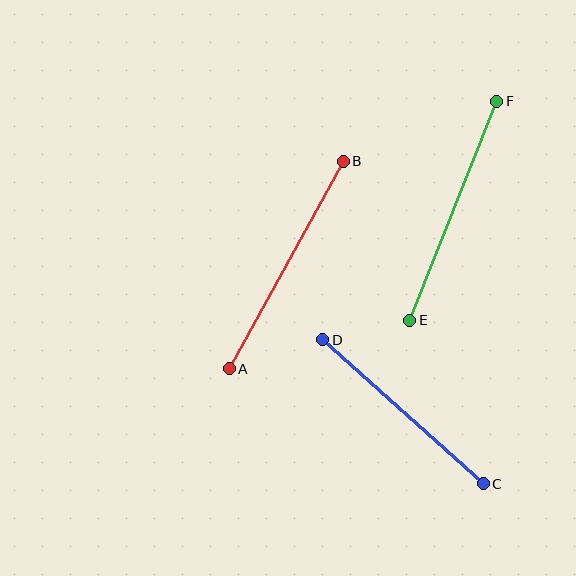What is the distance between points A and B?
The distance is approximately 237 pixels.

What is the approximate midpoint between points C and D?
The midpoint is at approximately (403, 412) pixels.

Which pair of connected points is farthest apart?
Points A and B are farthest apart.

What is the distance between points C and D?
The distance is approximately 216 pixels.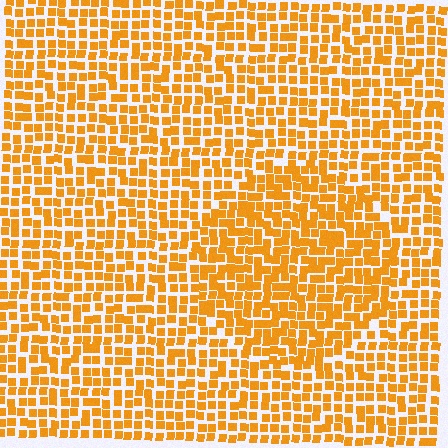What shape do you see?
I see a circle.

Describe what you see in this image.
The image contains small orange elements arranged at two different densities. A circle-shaped region is visible where the elements are more densely packed than the surrounding area.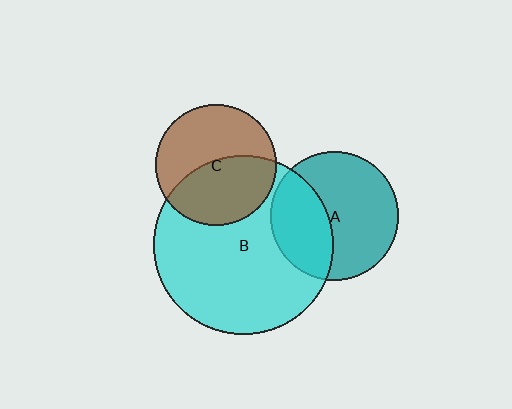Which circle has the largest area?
Circle B (cyan).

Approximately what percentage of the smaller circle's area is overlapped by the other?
Approximately 50%.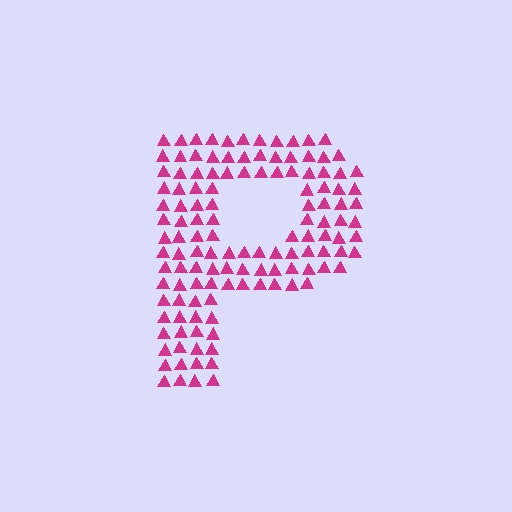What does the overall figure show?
The overall figure shows the letter P.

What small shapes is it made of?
It is made of small triangles.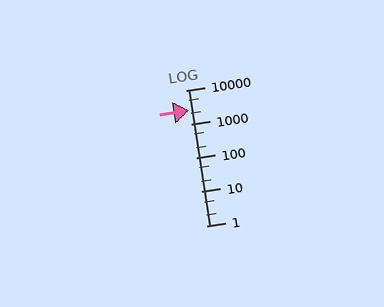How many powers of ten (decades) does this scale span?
The scale spans 4 decades, from 1 to 10000.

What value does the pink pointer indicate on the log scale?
The pointer indicates approximately 2600.